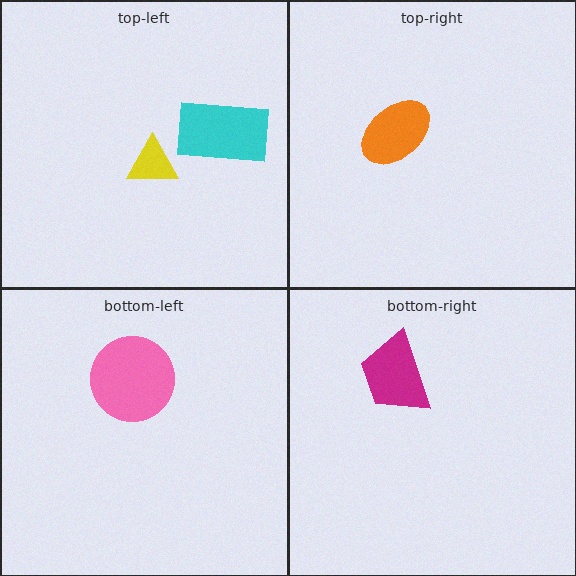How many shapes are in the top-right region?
1.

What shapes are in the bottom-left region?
The pink circle.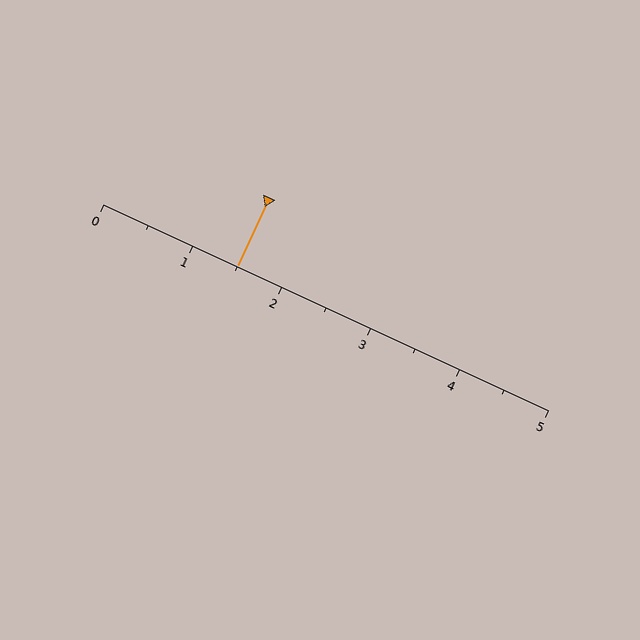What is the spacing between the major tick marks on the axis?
The major ticks are spaced 1 apart.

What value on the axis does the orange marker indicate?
The marker indicates approximately 1.5.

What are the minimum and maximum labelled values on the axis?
The axis runs from 0 to 5.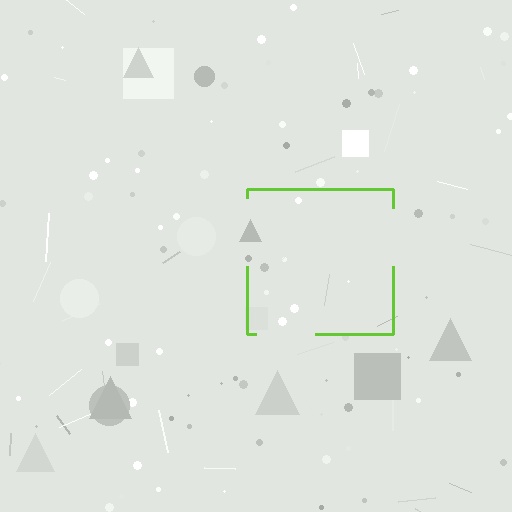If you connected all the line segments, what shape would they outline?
They would outline a square.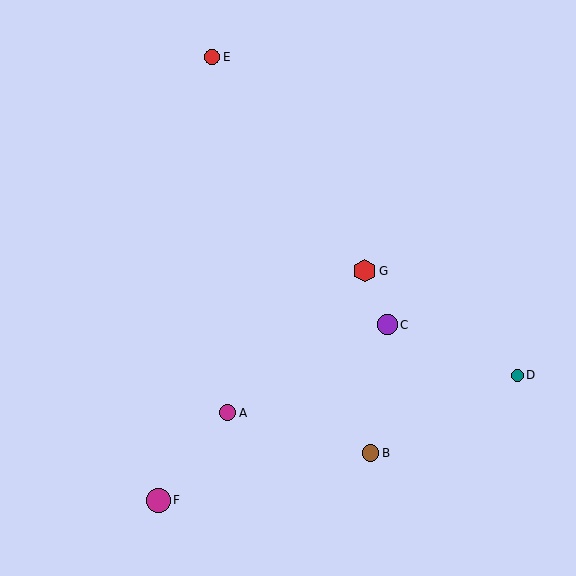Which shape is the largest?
The magenta circle (labeled F) is the largest.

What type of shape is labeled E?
Shape E is a red circle.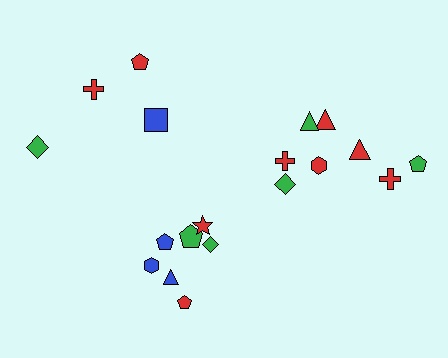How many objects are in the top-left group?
There are 4 objects.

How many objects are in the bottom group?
There are 7 objects.